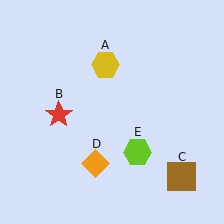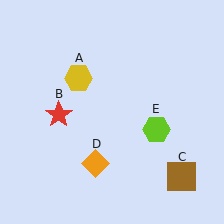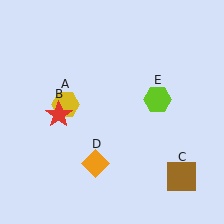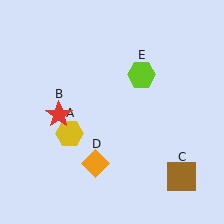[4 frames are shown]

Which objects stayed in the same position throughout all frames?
Red star (object B) and brown square (object C) and orange diamond (object D) remained stationary.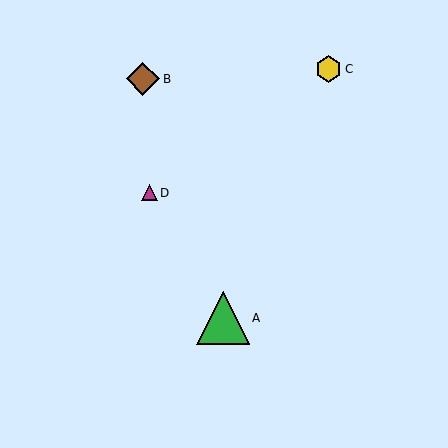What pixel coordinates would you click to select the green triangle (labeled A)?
Click at (223, 318) to select the green triangle A.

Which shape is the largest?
The green triangle (labeled A) is the largest.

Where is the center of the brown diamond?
The center of the brown diamond is at (143, 79).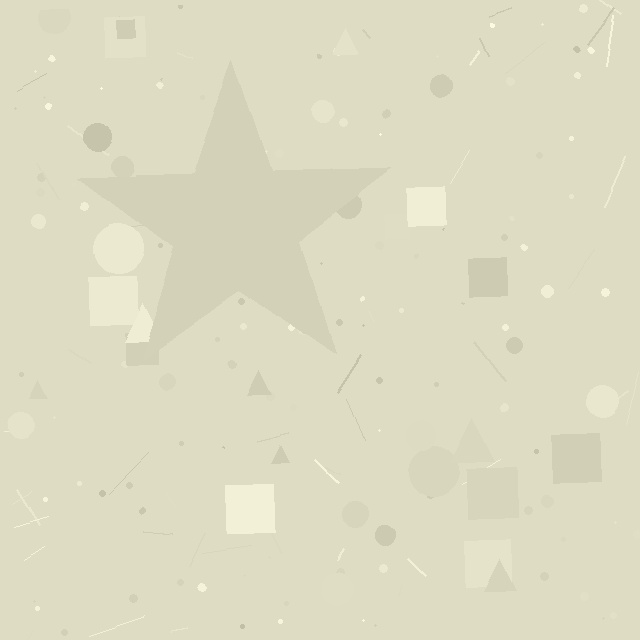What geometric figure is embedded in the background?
A star is embedded in the background.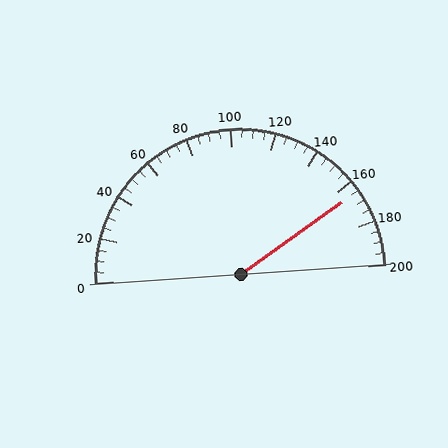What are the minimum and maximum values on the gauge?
The gauge ranges from 0 to 200.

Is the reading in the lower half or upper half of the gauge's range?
The reading is in the upper half of the range (0 to 200).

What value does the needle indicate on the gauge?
The needle indicates approximately 165.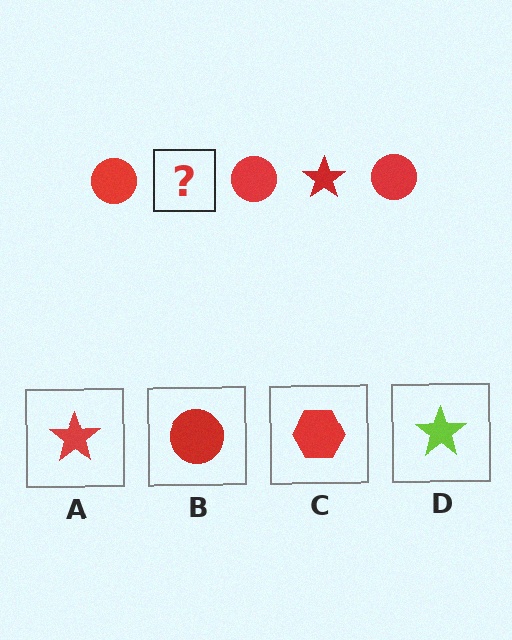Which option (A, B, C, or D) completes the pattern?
A.